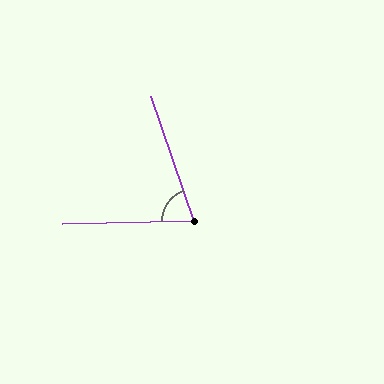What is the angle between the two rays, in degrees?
Approximately 72 degrees.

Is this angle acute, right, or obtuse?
It is acute.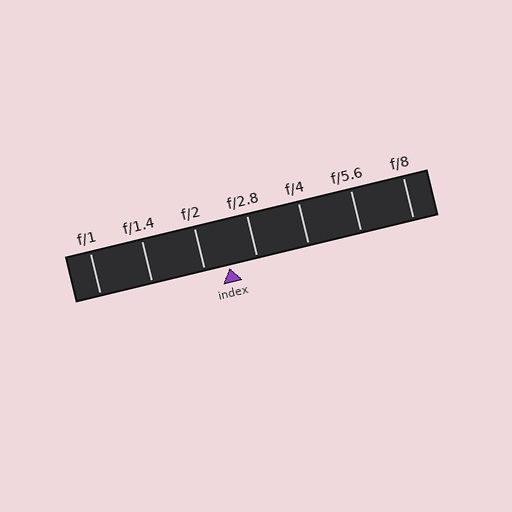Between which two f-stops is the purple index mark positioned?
The index mark is between f/2 and f/2.8.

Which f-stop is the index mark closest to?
The index mark is closest to f/2.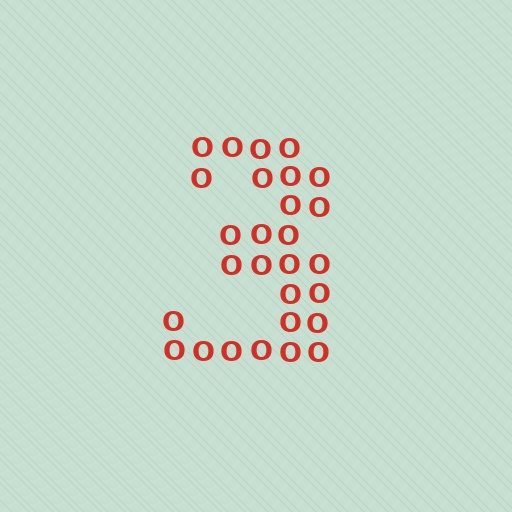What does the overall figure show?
The overall figure shows the digit 3.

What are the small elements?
The small elements are letter O's.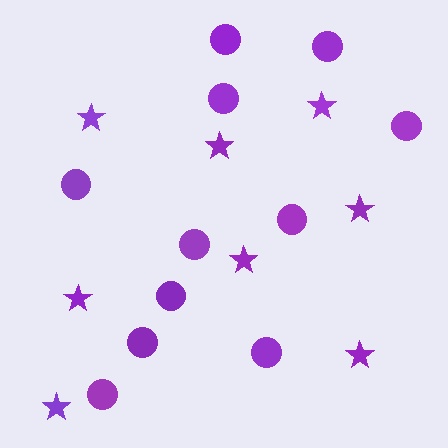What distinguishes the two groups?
There are 2 groups: one group of circles (11) and one group of stars (8).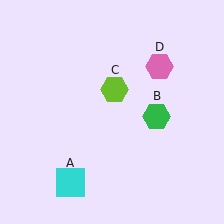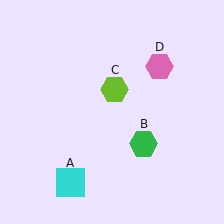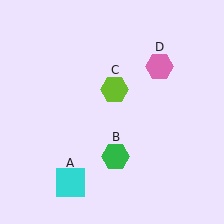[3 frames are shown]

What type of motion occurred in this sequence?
The green hexagon (object B) rotated clockwise around the center of the scene.